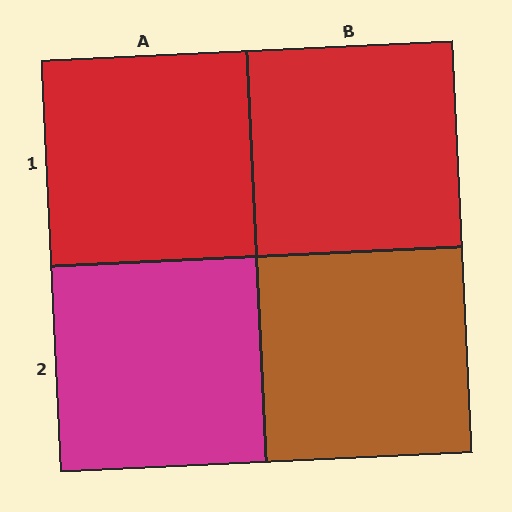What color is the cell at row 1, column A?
Red.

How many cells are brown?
1 cell is brown.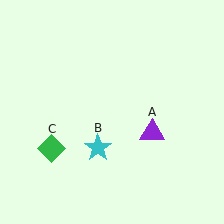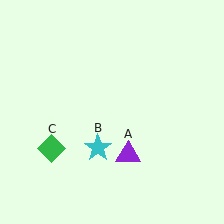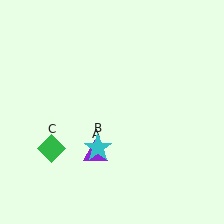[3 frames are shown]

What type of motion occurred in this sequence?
The purple triangle (object A) rotated clockwise around the center of the scene.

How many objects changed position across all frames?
1 object changed position: purple triangle (object A).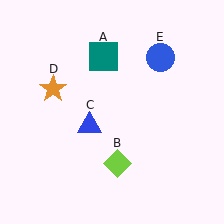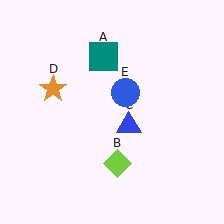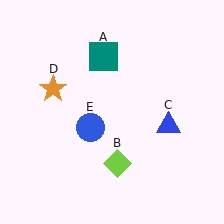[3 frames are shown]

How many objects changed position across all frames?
2 objects changed position: blue triangle (object C), blue circle (object E).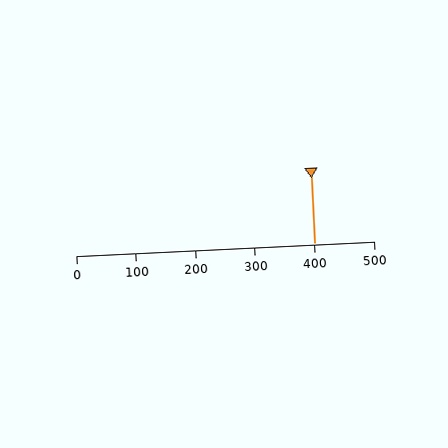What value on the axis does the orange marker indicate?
The marker indicates approximately 400.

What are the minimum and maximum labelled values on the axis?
The axis runs from 0 to 500.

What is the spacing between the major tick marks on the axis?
The major ticks are spaced 100 apart.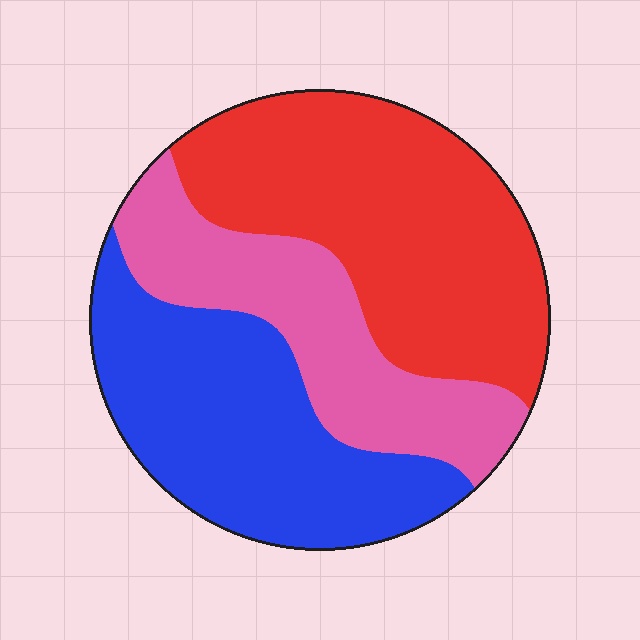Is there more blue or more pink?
Blue.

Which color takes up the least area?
Pink, at roughly 25%.